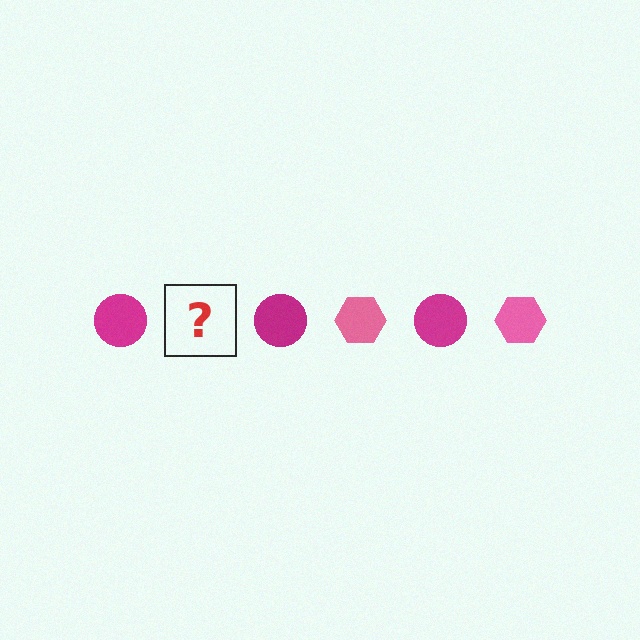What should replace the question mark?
The question mark should be replaced with a pink hexagon.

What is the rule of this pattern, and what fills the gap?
The rule is that the pattern alternates between magenta circle and pink hexagon. The gap should be filled with a pink hexagon.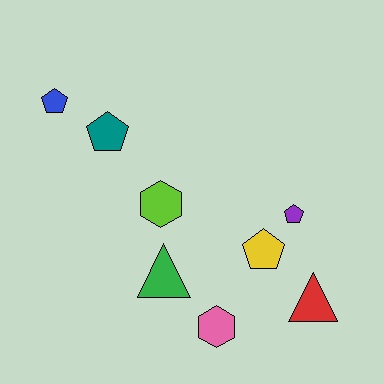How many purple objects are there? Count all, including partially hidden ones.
There is 1 purple object.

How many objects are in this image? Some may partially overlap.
There are 8 objects.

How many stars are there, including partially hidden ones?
There are no stars.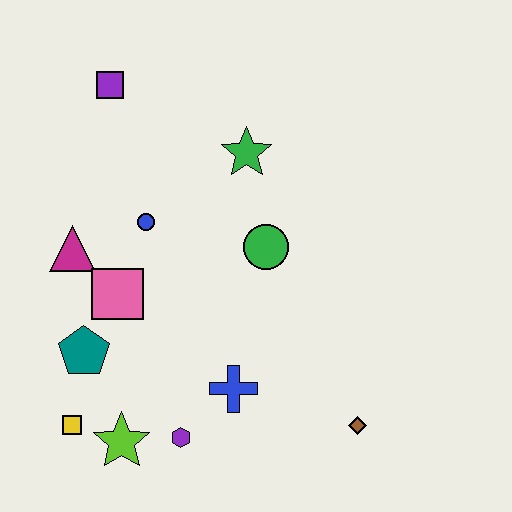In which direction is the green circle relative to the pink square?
The green circle is to the right of the pink square.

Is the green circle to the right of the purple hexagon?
Yes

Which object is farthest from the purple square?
The brown diamond is farthest from the purple square.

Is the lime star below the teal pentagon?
Yes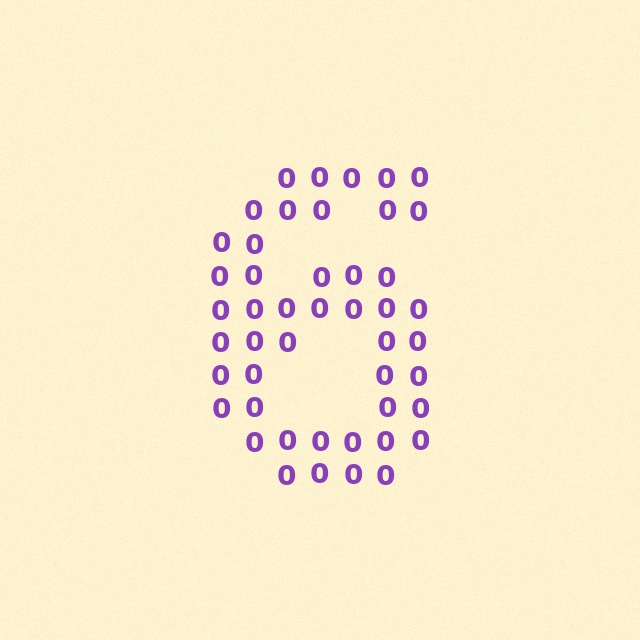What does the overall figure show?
The overall figure shows the digit 6.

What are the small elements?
The small elements are digit 0's.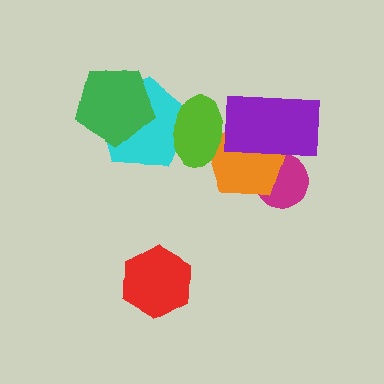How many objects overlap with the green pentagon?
1 object overlaps with the green pentagon.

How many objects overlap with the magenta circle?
2 objects overlap with the magenta circle.